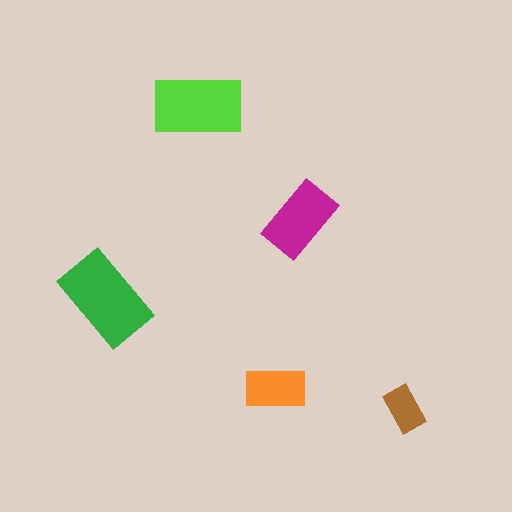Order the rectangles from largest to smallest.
the green one, the lime one, the magenta one, the orange one, the brown one.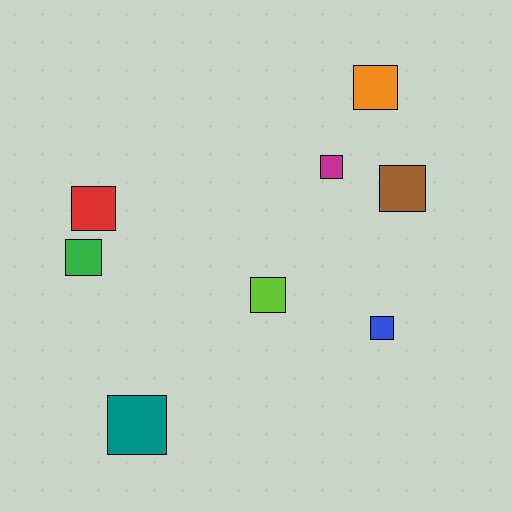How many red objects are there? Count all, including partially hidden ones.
There is 1 red object.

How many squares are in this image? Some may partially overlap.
There are 8 squares.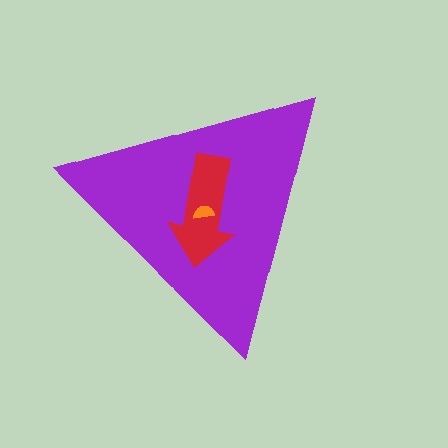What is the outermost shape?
The purple triangle.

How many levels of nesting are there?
3.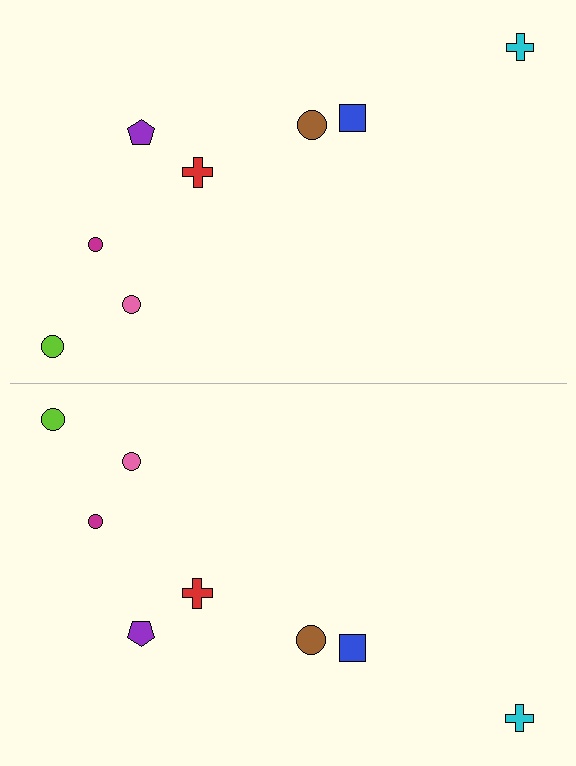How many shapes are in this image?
There are 16 shapes in this image.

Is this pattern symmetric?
Yes, this pattern has bilateral (reflection) symmetry.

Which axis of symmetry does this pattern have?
The pattern has a horizontal axis of symmetry running through the center of the image.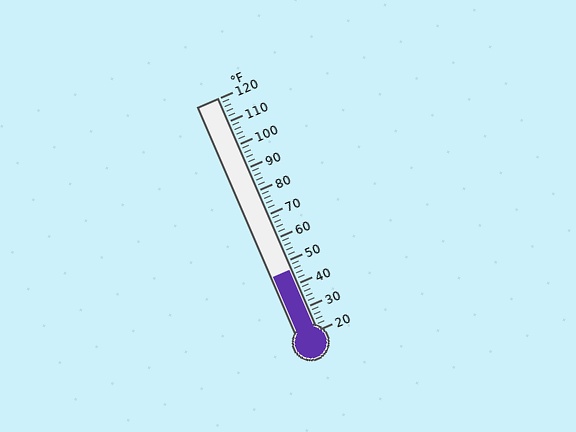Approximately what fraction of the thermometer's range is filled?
The thermometer is filled to approximately 25% of its range.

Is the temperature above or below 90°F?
The temperature is below 90°F.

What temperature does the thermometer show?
The thermometer shows approximately 46°F.